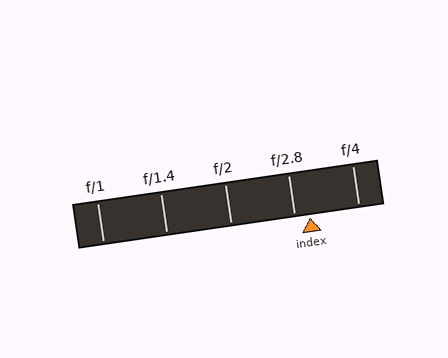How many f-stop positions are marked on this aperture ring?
There are 5 f-stop positions marked.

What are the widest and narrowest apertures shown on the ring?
The widest aperture shown is f/1 and the narrowest is f/4.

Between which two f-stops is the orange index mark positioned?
The index mark is between f/2.8 and f/4.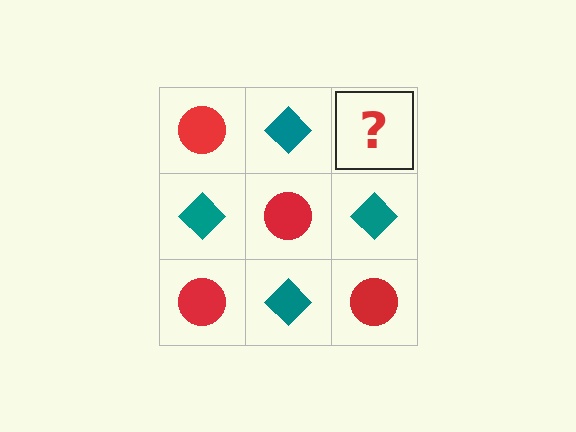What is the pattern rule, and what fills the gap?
The rule is that it alternates red circle and teal diamond in a checkerboard pattern. The gap should be filled with a red circle.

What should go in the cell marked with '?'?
The missing cell should contain a red circle.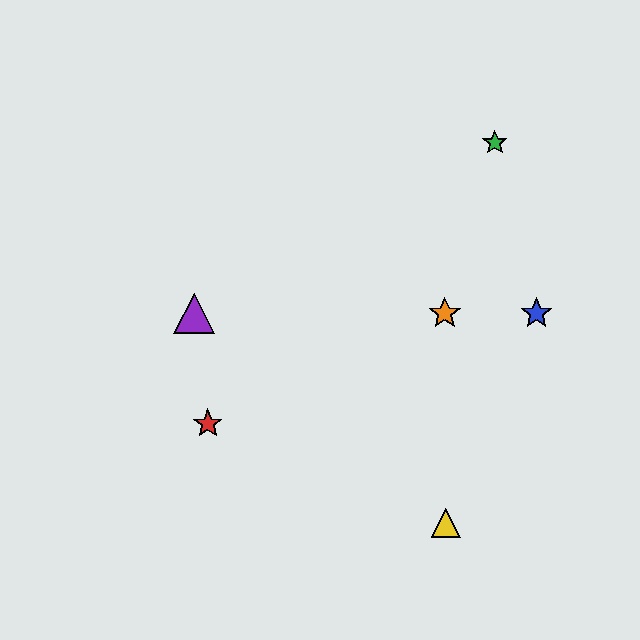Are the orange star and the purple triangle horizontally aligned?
Yes, both are at y≈314.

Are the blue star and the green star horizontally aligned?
No, the blue star is at y≈314 and the green star is at y≈143.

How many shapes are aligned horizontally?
3 shapes (the blue star, the purple triangle, the orange star) are aligned horizontally.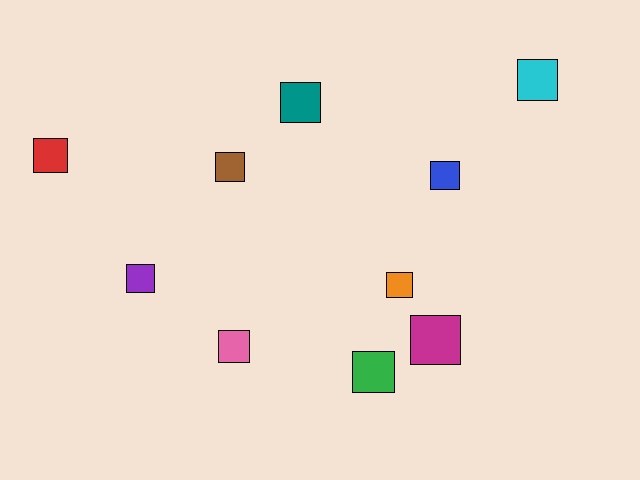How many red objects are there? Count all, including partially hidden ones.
There is 1 red object.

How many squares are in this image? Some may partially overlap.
There are 10 squares.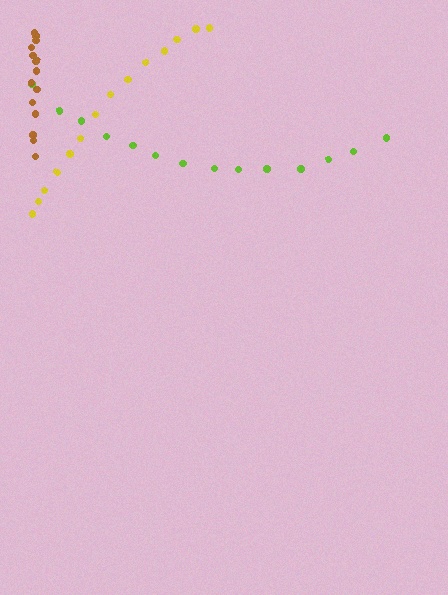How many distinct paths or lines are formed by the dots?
There are 3 distinct paths.